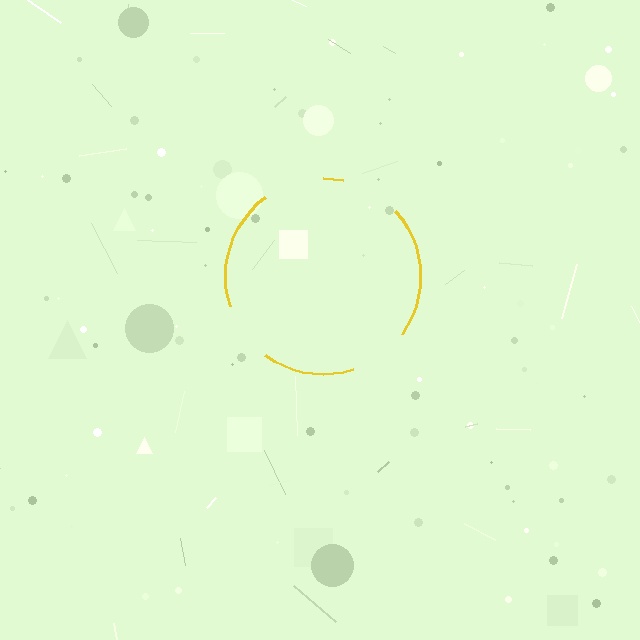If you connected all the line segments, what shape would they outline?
They would outline a circle.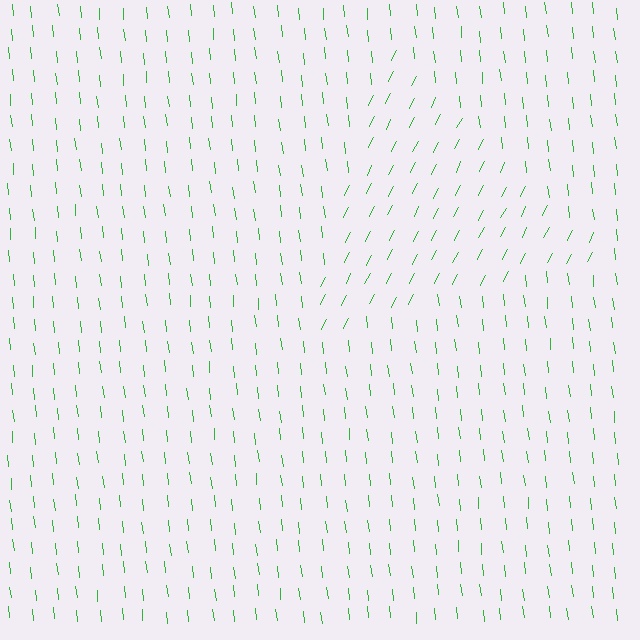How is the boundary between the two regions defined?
The boundary is defined purely by a change in line orientation (approximately 34 degrees difference). All lines are the same color and thickness.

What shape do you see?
I see a triangle.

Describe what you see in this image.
The image is filled with small green line segments. A triangle region in the image has lines oriented differently from the surrounding lines, creating a visible texture boundary.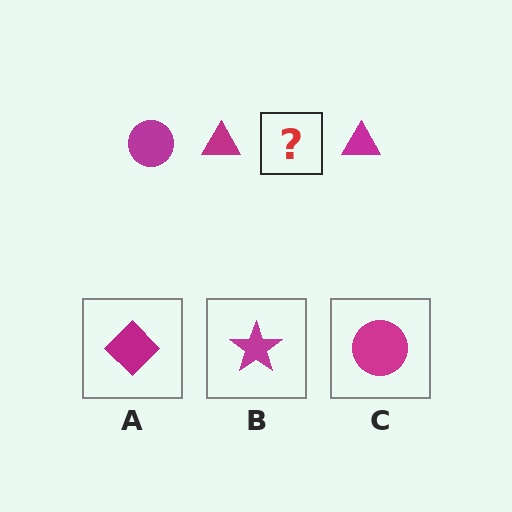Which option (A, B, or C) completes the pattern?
C.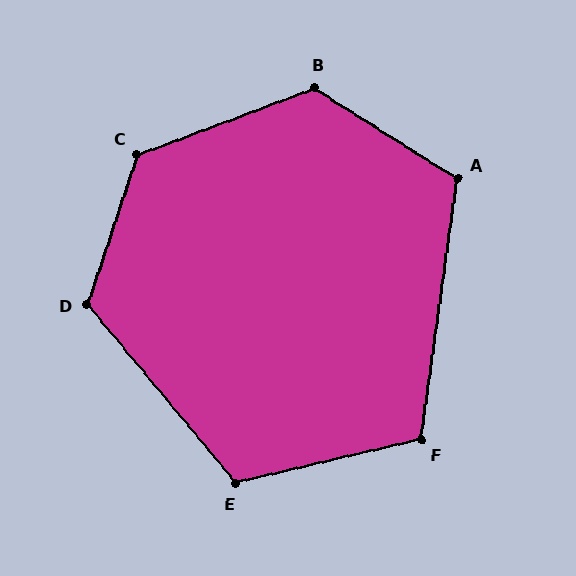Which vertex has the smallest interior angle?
F, at approximately 111 degrees.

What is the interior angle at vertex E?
Approximately 117 degrees (obtuse).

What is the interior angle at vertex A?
Approximately 115 degrees (obtuse).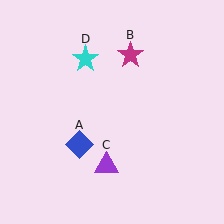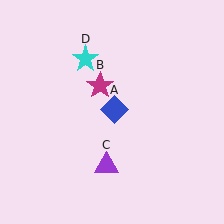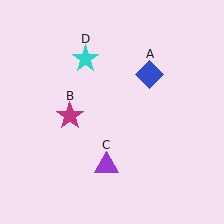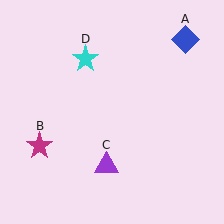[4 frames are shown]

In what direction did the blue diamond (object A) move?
The blue diamond (object A) moved up and to the right.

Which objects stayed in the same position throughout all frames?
Purple triangle (object C) and cyan star (object D) remained stationary.